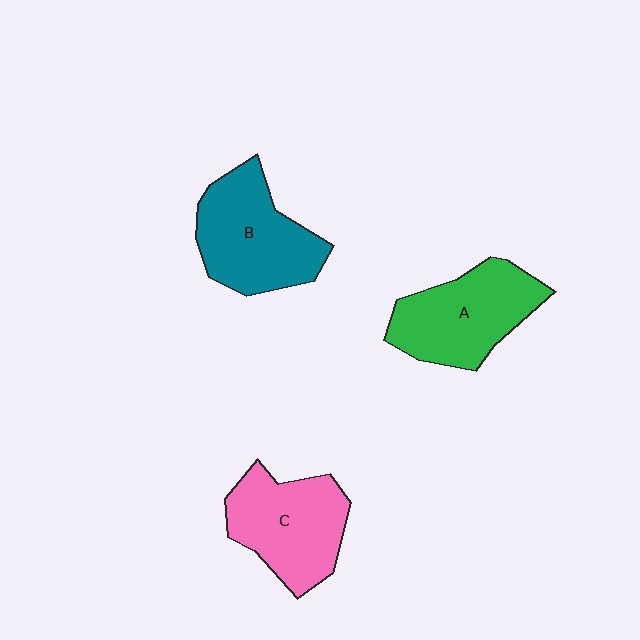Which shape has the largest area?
Shape B (teal).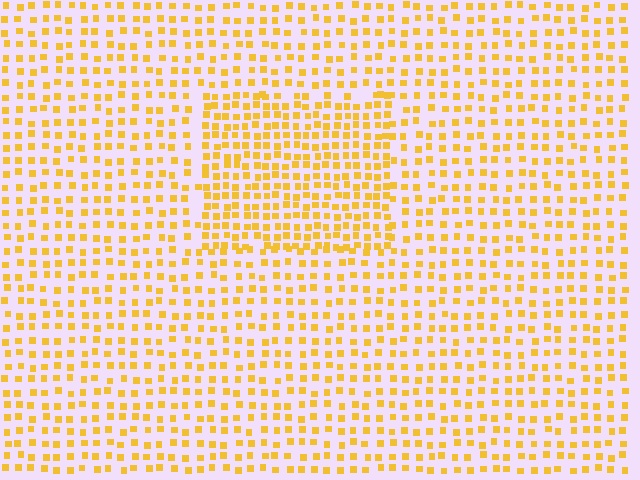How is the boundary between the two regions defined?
The boundary is defined by a change in element density (approximately 1.6x ratio). All elements are the same color, size, and shape.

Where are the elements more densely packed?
The elements are more densely packed inside the rectangle boundary.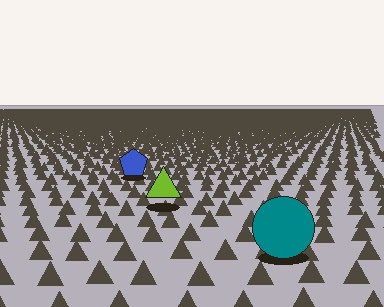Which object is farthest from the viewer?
The blue pentagon is farthest from the viewer. It appears smaller and the ground texture around it is denser.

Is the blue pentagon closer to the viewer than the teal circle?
No. The teal circle is closer — you can tell from the texture gradient: the ground texture is coarser near it.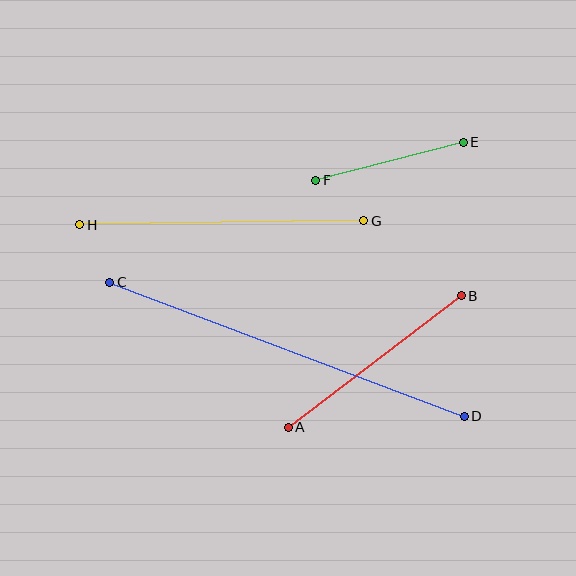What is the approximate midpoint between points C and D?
The midpoint is at approximately (287, 349) pixels.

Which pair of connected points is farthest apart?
Points C and D are farthest apart.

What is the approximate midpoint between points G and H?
The midpoint is at approximately (222, 223) pixels.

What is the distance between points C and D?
The distance is approximately 379 pixels.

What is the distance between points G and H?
The distance is approximately 284 pixels.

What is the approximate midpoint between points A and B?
The midpoint is at approximately (375, 362) pixels.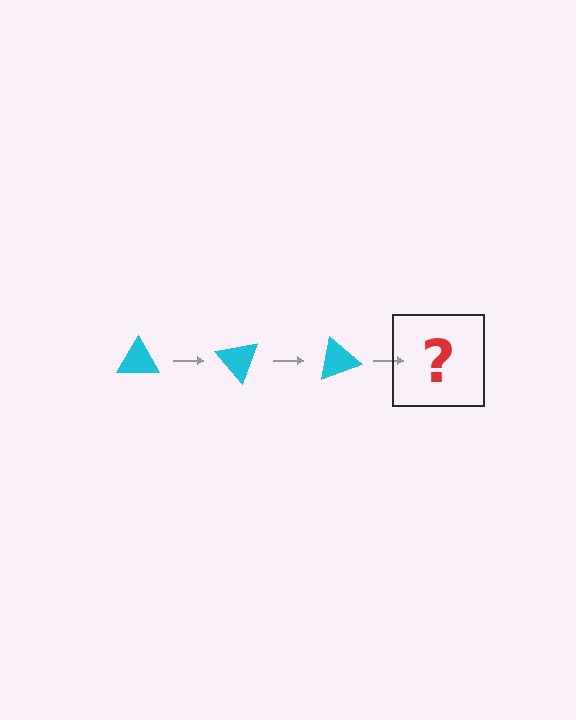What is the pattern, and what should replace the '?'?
The pattern is that the triangle rotates 50 degrees each step. The '?' should be a cyan triangle rotated 150 degrees.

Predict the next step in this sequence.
The next step is a cyan triangle rotated 150 degrees.